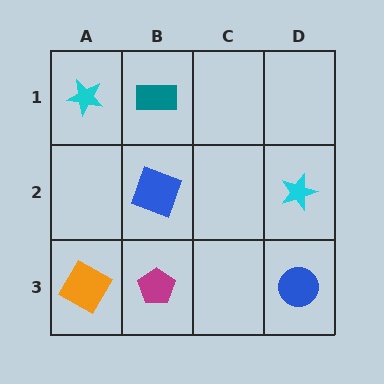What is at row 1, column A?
A cyan star.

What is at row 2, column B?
A blue square.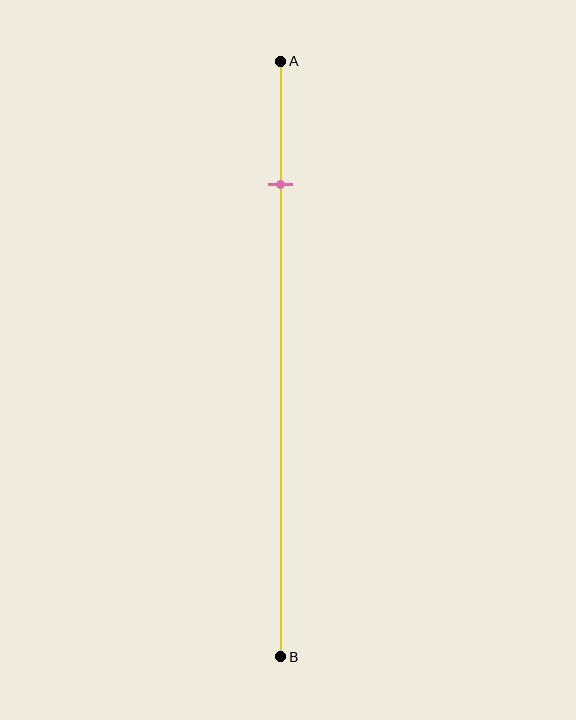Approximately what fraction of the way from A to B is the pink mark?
The pink mark is approximately 20% of the way from A to B.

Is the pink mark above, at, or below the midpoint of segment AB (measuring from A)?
The pink mark is above the midpoint of segment AB.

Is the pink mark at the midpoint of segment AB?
No, the mark is at about 20% from A, not at the 50% midpoint.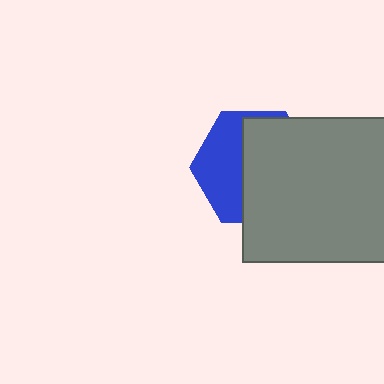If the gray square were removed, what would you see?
You would see the complete blue hexagon.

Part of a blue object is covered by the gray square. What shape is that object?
It is a hexagon.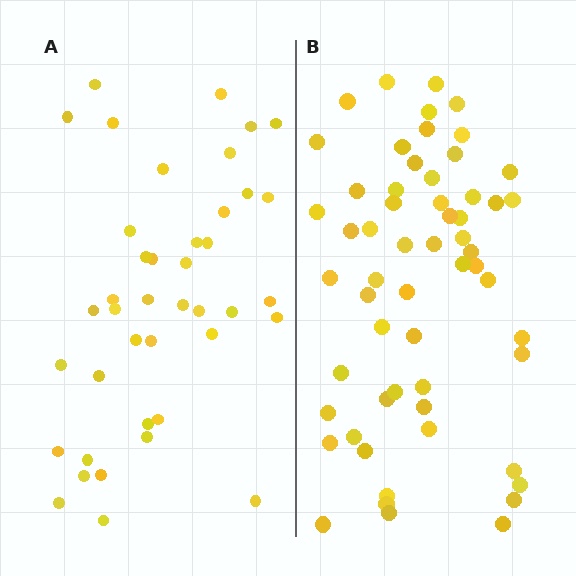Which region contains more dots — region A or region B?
Region B (the right region) has more dots.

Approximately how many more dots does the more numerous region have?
Region B has approximately 15 more dots than region A.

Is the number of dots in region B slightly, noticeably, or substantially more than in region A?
Region B has noticeably more, but not dramatically so. The ratio is roughly 1.4 to 1.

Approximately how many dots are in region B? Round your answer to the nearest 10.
About 60 dots. (The exact count is 58, which rounds to 60.)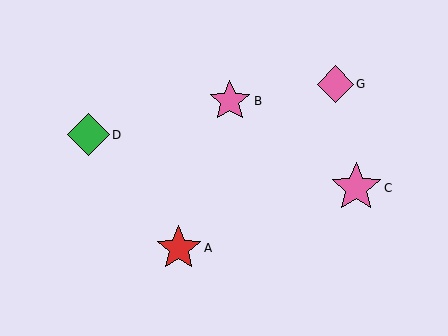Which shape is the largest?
The pink star (labeled C) is the largest.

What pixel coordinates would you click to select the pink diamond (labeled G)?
Click at (335, 84) to select the pink diamond G.